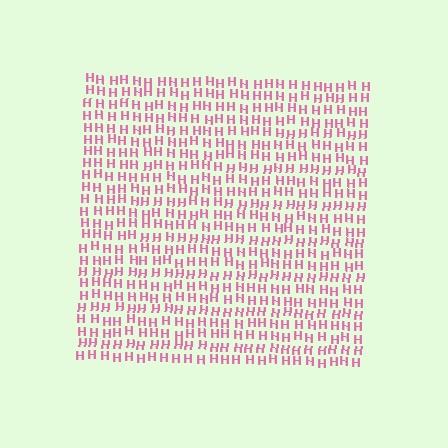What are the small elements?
The small elements are letter H's.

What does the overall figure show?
The overall figure shows a square.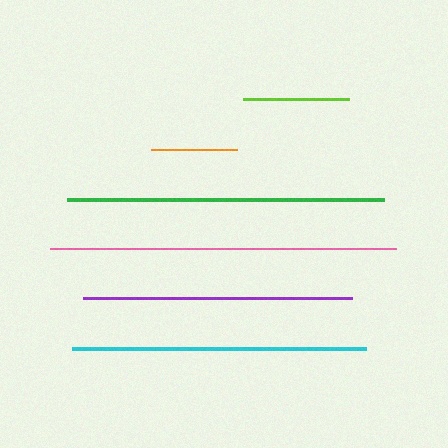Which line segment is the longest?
The pink line is the longest at approximately 346 pixels.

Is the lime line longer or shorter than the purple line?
The purple line is longer than the lime line.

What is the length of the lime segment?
The lime segment is approximately 105 pixels long.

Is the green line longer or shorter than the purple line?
The green line is longer than the purple line.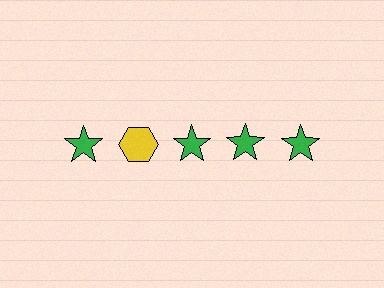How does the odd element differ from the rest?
It differs in both color (yellow instead of green) and shape (hexagon instead of star).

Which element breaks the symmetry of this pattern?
The yellow hexagon in the top row, second from left column breaks the symmetry. All other shapes are green stars.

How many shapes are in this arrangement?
There are 5 shapes arranged in a grid pattern.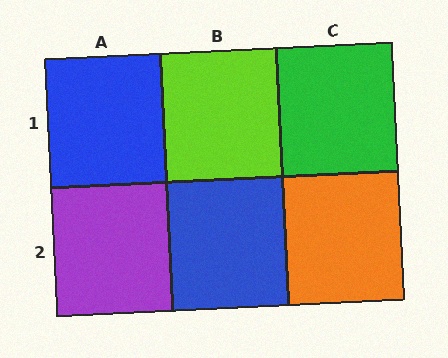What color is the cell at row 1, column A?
Blue.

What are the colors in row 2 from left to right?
Purple, blue, orange.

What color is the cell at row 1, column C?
Green.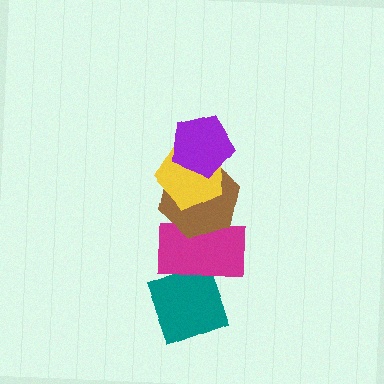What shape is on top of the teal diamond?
The magenta rectangle is on top of the teal diamond.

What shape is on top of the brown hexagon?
The yellow pentagon is on top of the brown hexagon.